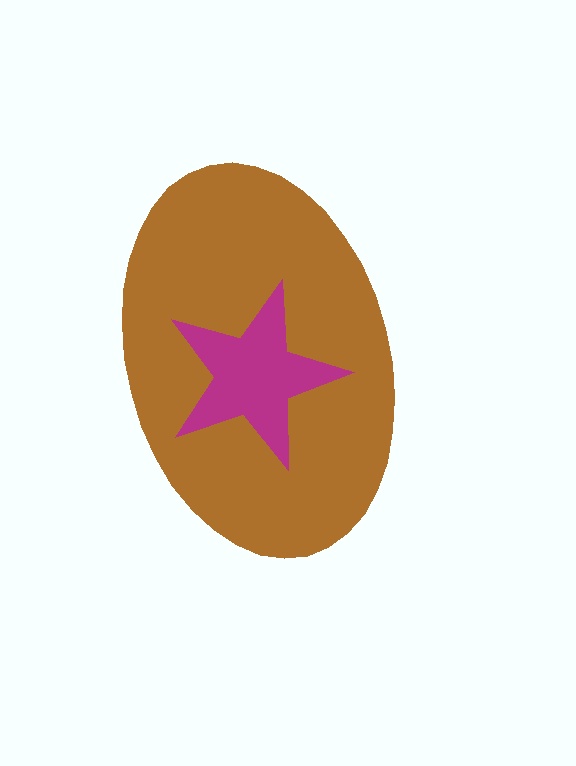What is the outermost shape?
The brown ellipse.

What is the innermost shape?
The magenta star.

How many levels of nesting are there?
2.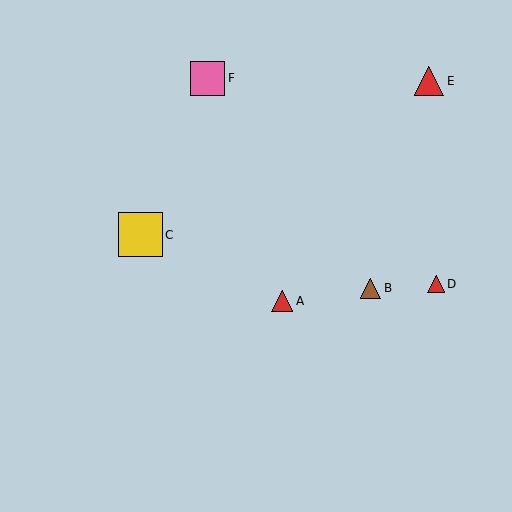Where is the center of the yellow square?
The center of the yellow square is at (140, 235).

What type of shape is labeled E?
Shape E is a red triangle.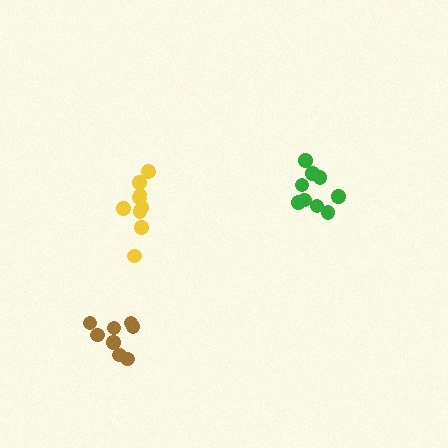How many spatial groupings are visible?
There are 3 spatial groupings.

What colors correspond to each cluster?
The clusters are colored: yellow, brown, green.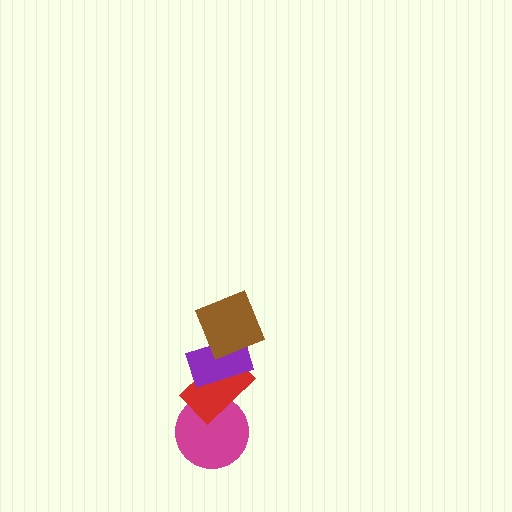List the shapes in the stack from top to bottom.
From top to bottom: the brown square, the purple rectangle, the red rectangle, the magenta circle.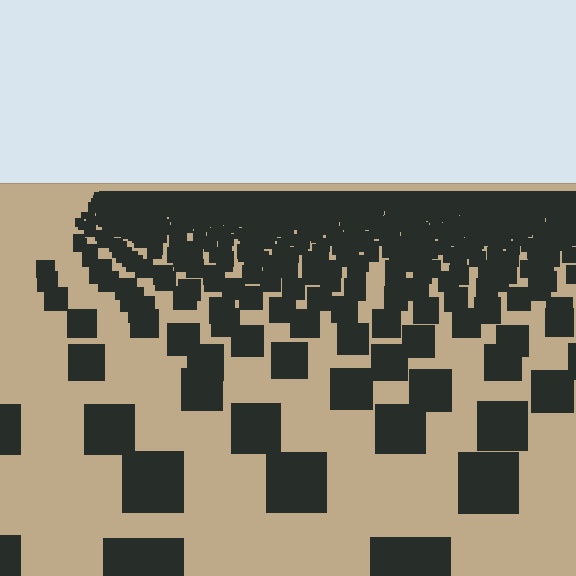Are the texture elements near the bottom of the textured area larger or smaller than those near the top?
Larger. Near the bottom, elements are closer to the viewer and appear at a bigger on-screen size.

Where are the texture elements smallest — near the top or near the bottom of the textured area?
Near the top.